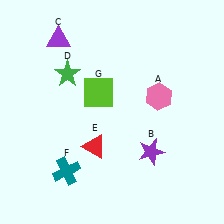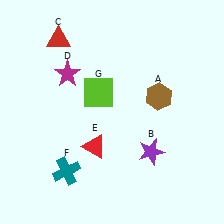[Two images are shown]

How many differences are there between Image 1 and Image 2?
There are 3 differences between the two images.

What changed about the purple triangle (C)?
In Image 1, C is purple. In Image 2, it changed to red.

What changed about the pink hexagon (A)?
In Image 1, A is pink. In Image 2, it changed to brown.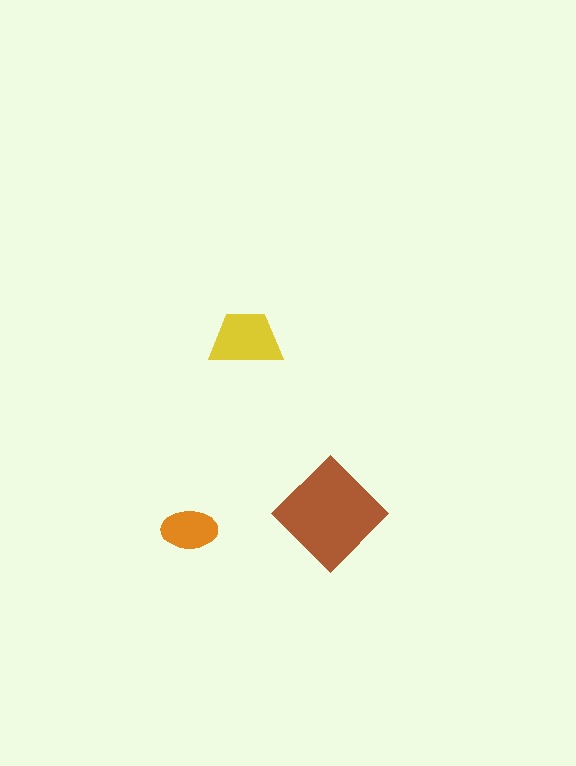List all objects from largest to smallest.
The brown diamond, the yellow trapezoid, the orange ellipse.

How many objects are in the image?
There are 3 objects in the image.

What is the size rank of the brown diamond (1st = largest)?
1st.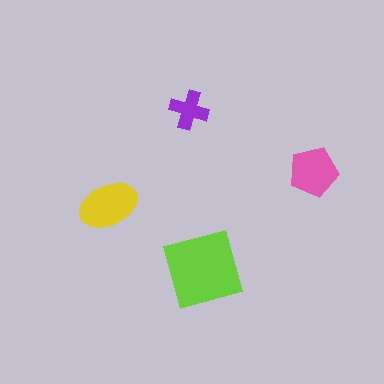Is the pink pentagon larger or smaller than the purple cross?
Larger.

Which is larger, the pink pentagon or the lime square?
The lime square.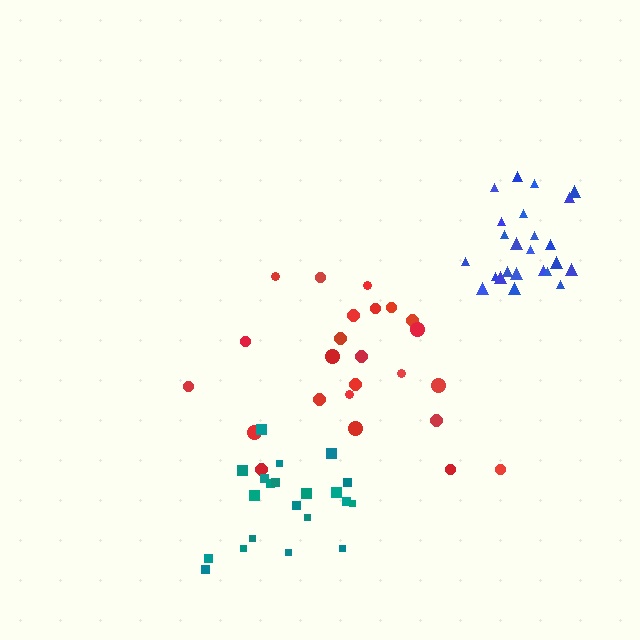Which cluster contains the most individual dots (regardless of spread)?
Red (24).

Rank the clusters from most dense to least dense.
blue, teal, red.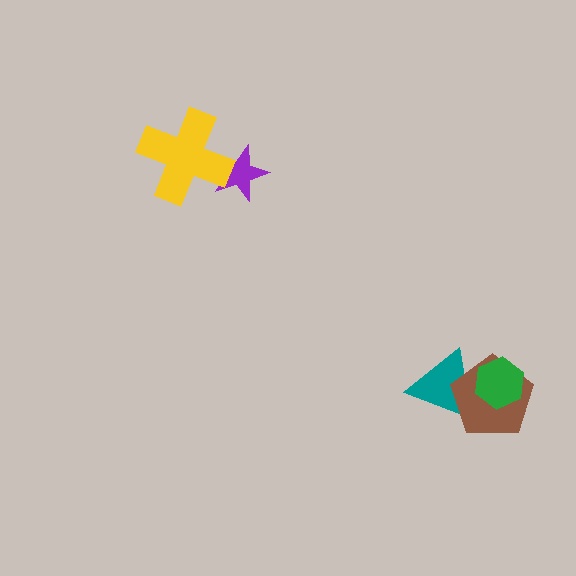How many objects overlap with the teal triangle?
2 objects overlap with the teal triangle.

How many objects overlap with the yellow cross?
1 object overlaps with the yellow cross.